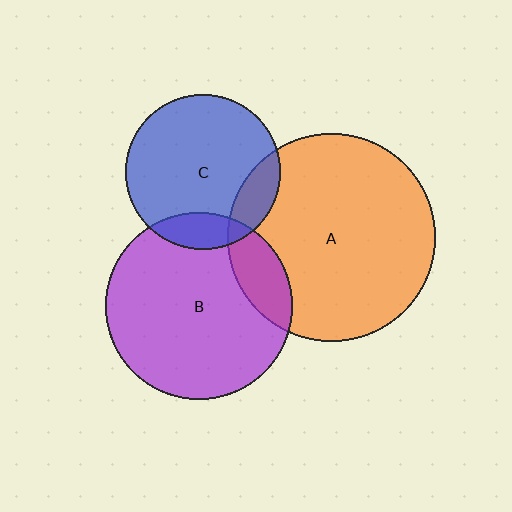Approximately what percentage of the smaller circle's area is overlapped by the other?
Approximately 15%.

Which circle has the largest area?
Circle A (orange).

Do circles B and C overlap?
Yes.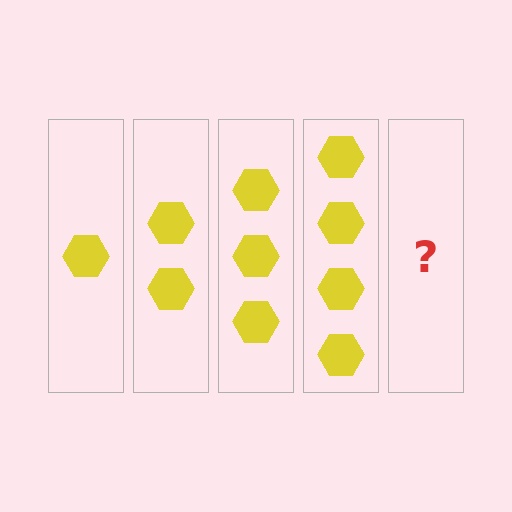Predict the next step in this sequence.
The next step is 5 hexagons.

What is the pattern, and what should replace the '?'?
The pattern is that each step adds one more hexagon. The '?' should be 5 hexagons.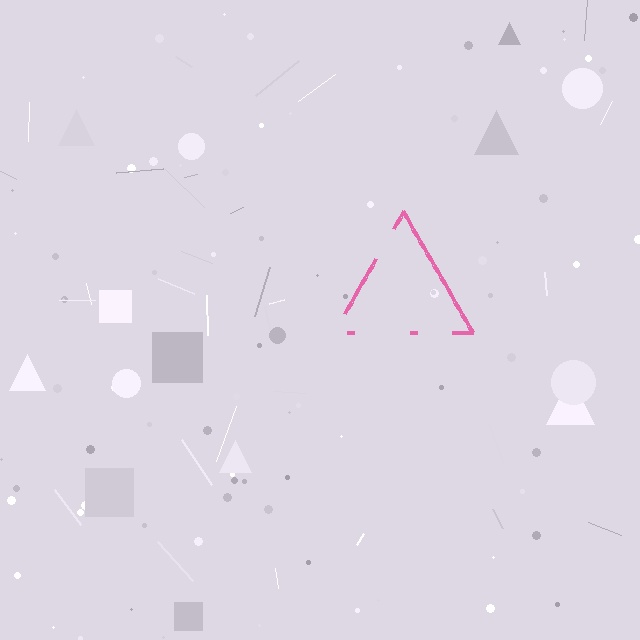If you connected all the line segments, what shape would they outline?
They would outline a triangle.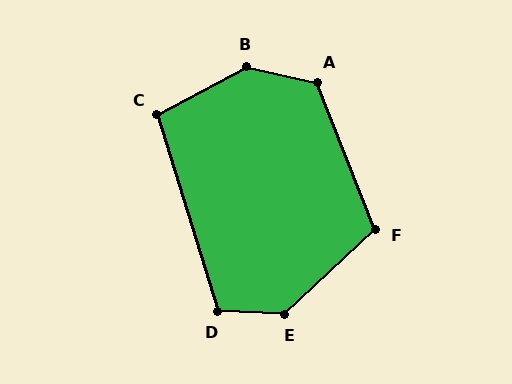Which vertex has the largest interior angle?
B, at approximately 139 degrees.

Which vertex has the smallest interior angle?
C, at approximately 101 degrees.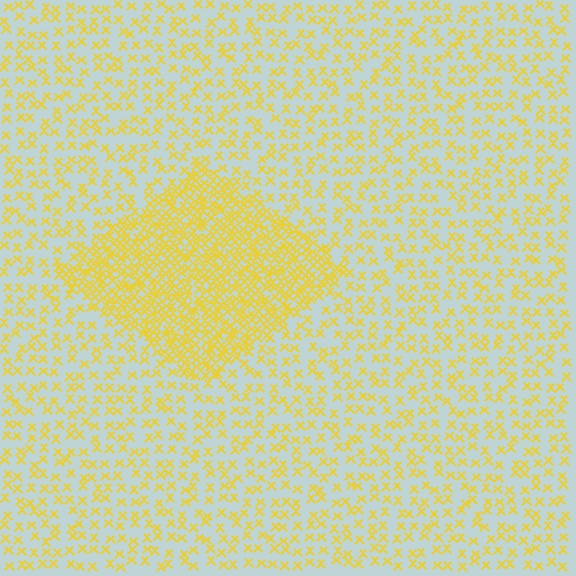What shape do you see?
I see a diamond.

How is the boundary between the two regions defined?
The boundary is defined by a change in element density (approximately 2.7x ratio). All elements are the same color, size, and shape.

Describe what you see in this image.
The image contains small yellow elements arranged at two different densities. A diamond-shaped region is visible where the elements are more densely packed than the surrounding area.